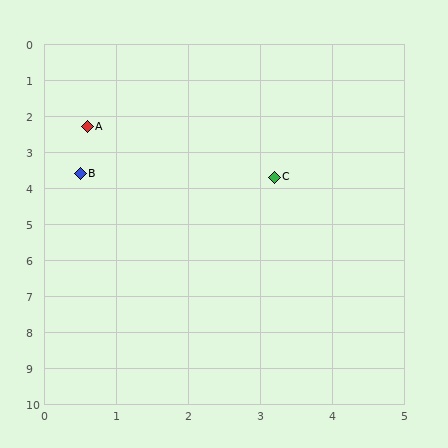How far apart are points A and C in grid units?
Points A and C are about 3.0 grid units apart.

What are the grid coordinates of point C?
Point C is at approximately (3.2, 3.7).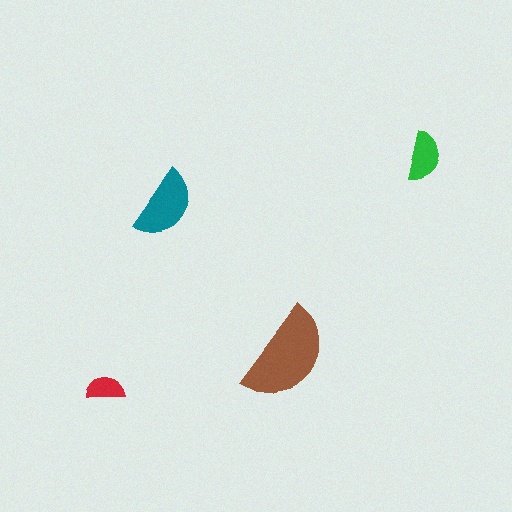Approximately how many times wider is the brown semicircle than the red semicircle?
About 2.5 times wider.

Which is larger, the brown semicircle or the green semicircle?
The brown one.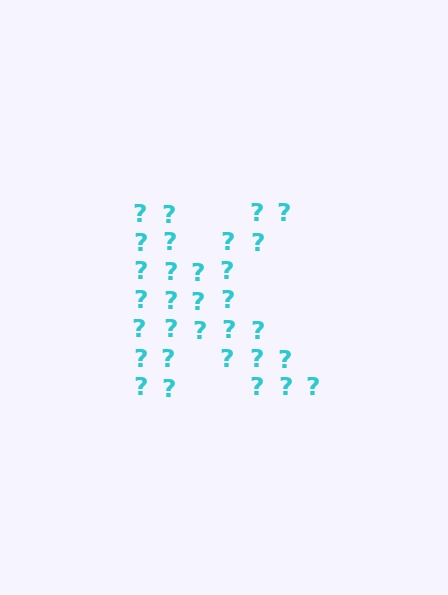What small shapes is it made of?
It is made of small question marks.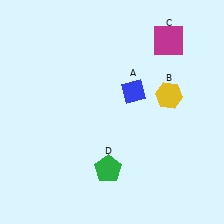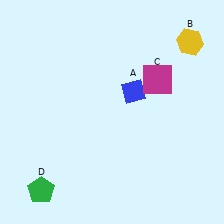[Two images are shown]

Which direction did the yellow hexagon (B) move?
The yellow hexagon (B) moved up.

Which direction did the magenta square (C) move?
The magenta square (C) moved down.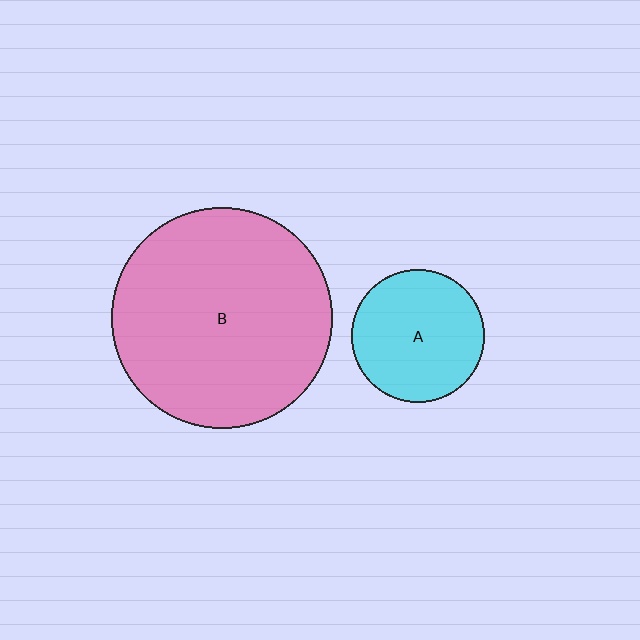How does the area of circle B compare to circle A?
Approximately 2.8 times.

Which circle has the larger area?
Circle B (pink).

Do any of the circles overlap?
No, none of the circles overlap.